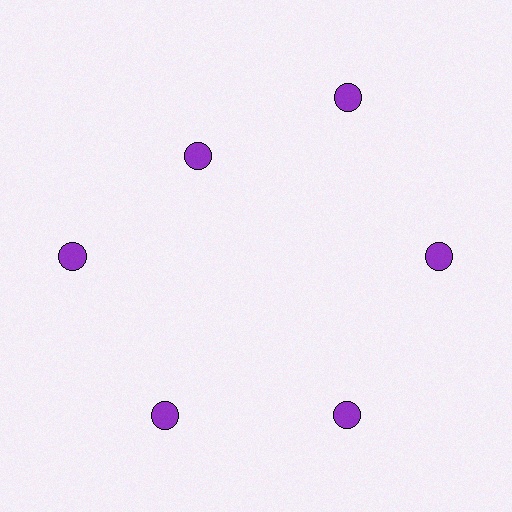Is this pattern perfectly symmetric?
No. The 6 purple circles are arranged in a ring, but one element near the 11 o'clock position is pulled inward toward the center, breaking the 6-fold rotational symmetry.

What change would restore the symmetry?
The symmetry would be restored by moving it outward, back onto the ring so that all 6 circles sit at equal angles and equal distance from the center.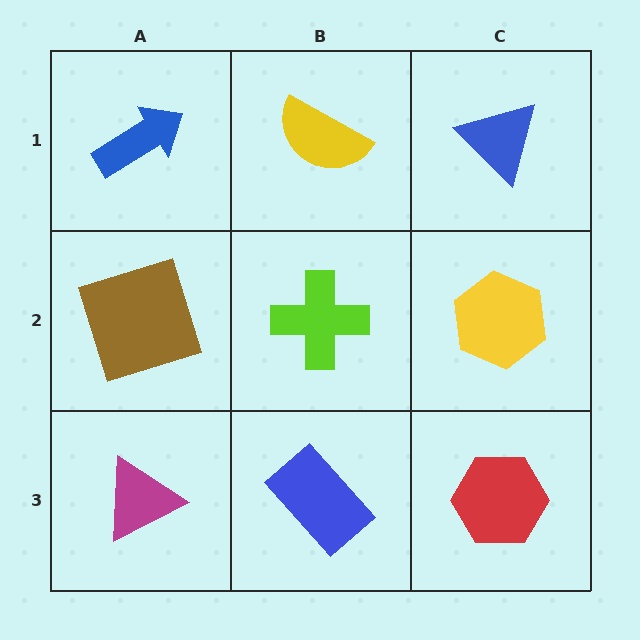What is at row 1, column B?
A yellow semicircle.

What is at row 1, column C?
A blue triangle.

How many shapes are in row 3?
3 shapes.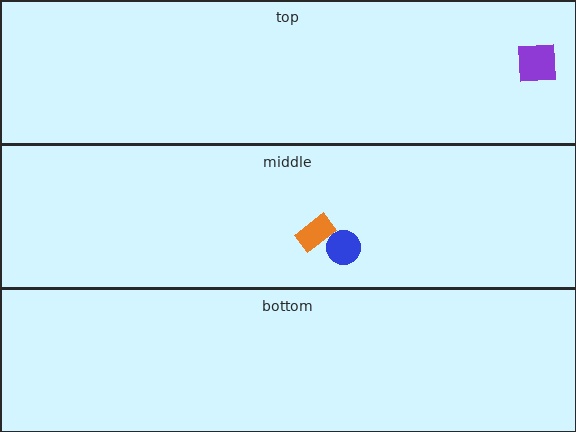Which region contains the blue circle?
The middle region.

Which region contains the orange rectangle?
The middle region.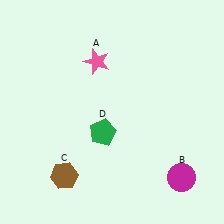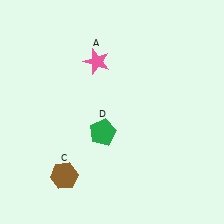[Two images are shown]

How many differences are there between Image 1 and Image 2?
There is 1 difference between the two images.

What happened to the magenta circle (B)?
The magenta circle (B) was removed in Image 2. It was in the bottom-right area of Image 1.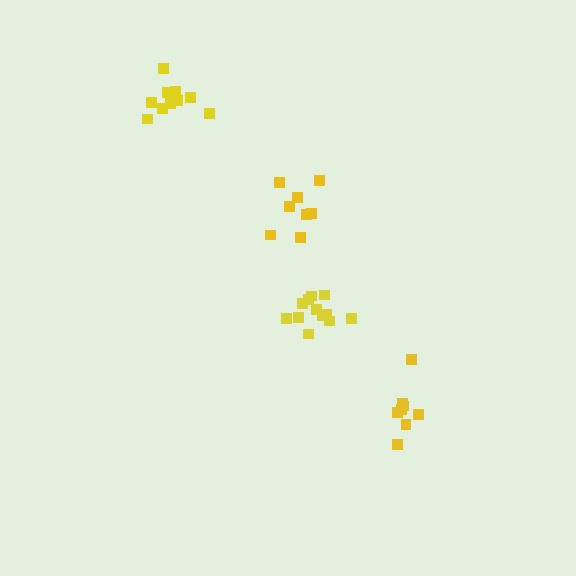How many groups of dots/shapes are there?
There are 4 groups.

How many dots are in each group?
Group 1: 12 dots, Group 2: 8 dots, Group 3: 8 dots, Group 4: 11 dots (39 total).